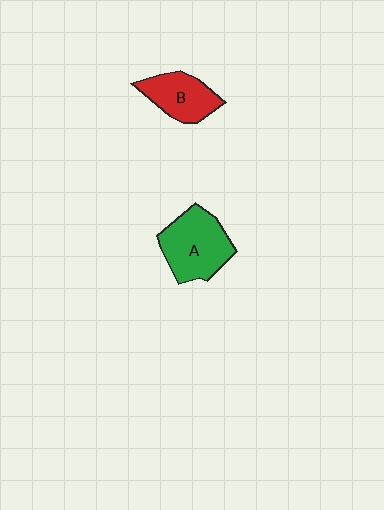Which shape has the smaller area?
Shape B (red).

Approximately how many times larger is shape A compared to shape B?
Approximately 1.4 times.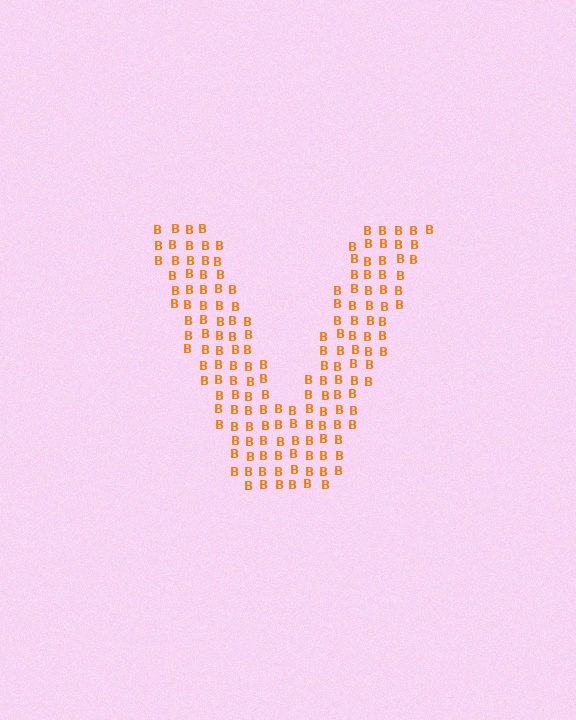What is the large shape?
The large shape is the letter V.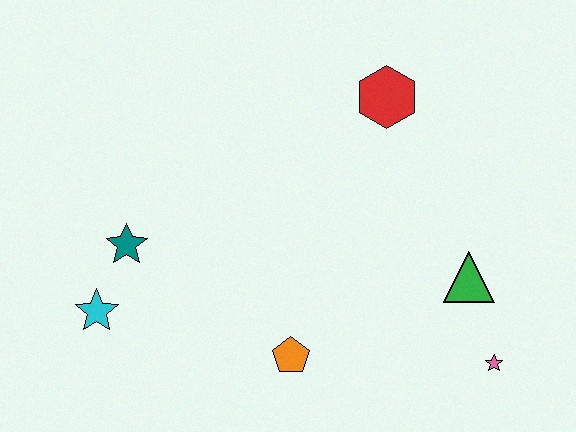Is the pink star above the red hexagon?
No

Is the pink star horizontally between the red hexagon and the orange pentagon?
No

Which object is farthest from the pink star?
The cyan star is farthest from the pink star.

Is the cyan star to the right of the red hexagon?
No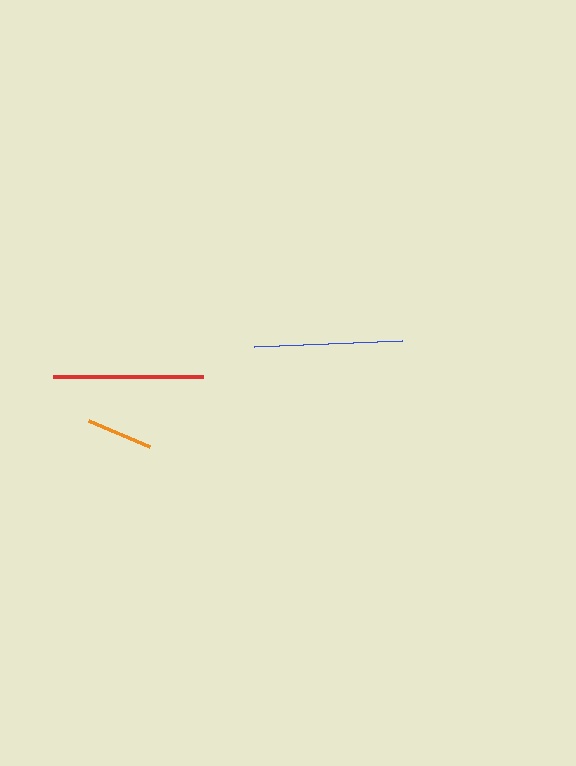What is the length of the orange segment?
The orange segment is approximately 67 pixels long.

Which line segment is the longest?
The red line is the longest at approximately 149 pixels.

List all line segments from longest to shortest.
From longest to shortest: red, blue, orange.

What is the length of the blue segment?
The blue segment is approximately 148 pixels long.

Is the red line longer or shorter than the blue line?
The red line is longer than the blue line.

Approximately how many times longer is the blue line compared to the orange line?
The blue line is approximately 2.2 times the length of the orange line.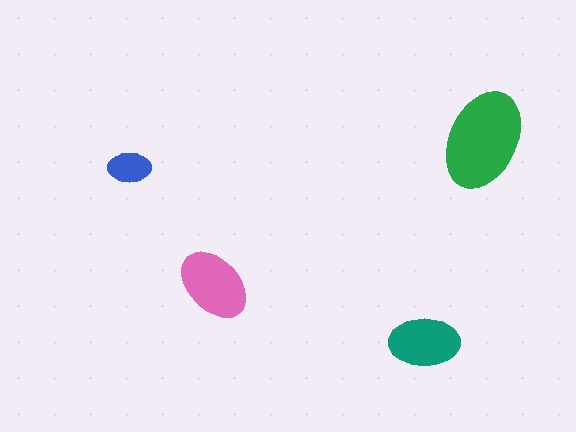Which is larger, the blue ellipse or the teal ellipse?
The teal one.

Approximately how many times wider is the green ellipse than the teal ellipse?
About 1.5 times wider.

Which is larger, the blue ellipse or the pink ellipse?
The pink one.